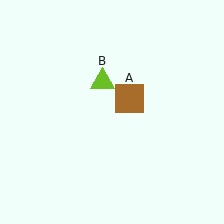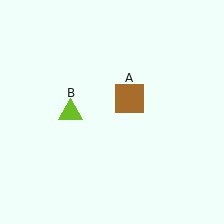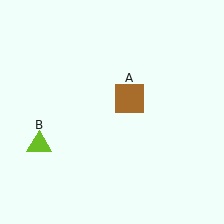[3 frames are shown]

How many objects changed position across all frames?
1 object changed position: lime triangle (object B).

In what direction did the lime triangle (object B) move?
The lime triangle (object B) moved down and to the left.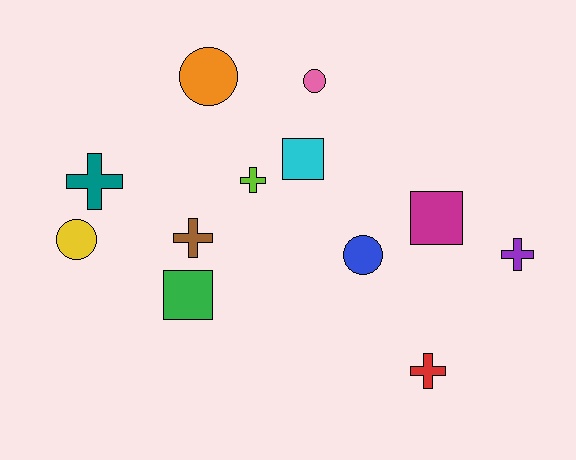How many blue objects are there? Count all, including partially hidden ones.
There is 1 blue object.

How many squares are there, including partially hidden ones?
There are 3 squares.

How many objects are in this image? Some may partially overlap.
There are 12 objects.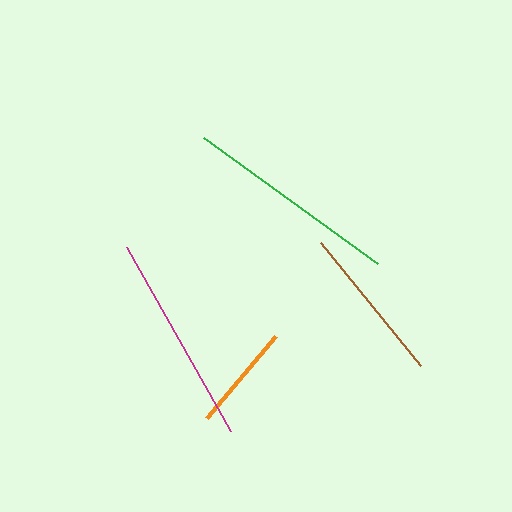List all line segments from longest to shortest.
From longest to shortest: green, magenta, brown, orange.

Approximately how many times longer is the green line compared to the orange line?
The green line is approximately 2.0 times the length of the orange line.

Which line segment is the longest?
The green line is the longest at approximately 214 pixels.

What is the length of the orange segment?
The orange segment is approximately 107 pixels long.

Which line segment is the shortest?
The orange line is the shortest at approximately 107 pixels.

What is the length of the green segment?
The green segment is approximately 214 pixels long.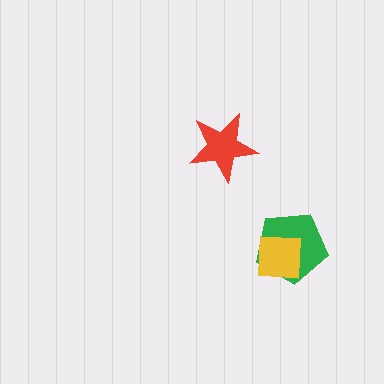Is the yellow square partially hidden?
No, no other shape covers it.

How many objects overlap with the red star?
0 objects overlap with the red star.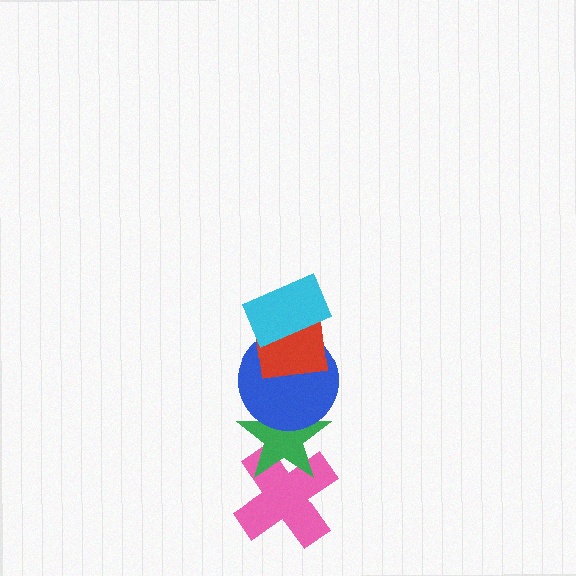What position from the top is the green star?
The green star is 4th from the top.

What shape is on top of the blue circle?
The red square is on top of the blue circle.